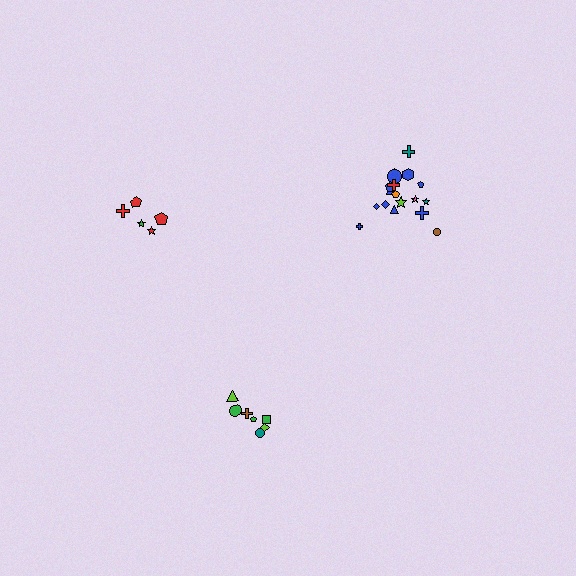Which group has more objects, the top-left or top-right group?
The top-right group.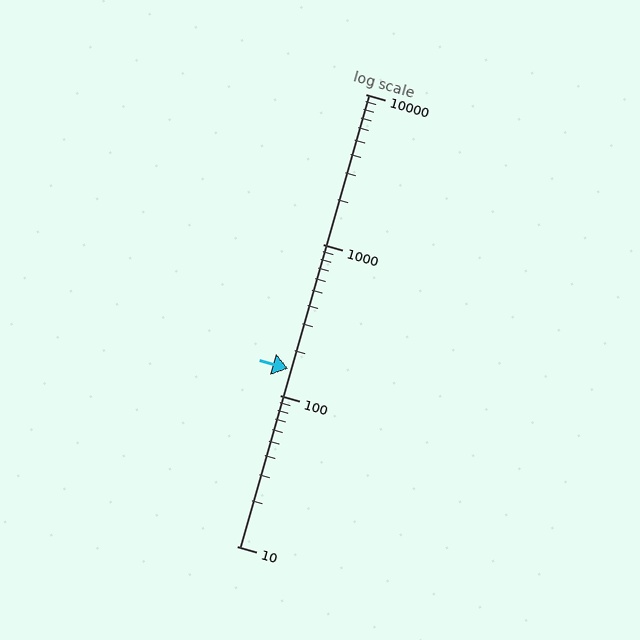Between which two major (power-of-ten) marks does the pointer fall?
The pointer is between 100 and 1000.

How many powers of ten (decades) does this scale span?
The scale spans 3 decades, from 10 to 10000.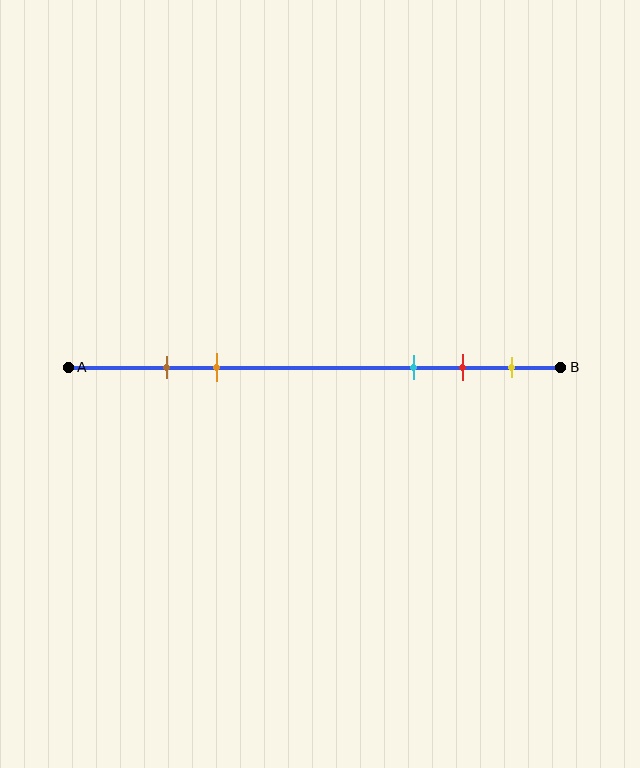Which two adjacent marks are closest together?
The brown and orange marks are the closest adjacent pair.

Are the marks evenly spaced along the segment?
No, the marks are not evenly spaced.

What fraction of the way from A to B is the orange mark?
The orange mark is approximately 30% (0.3) of the way from A to B.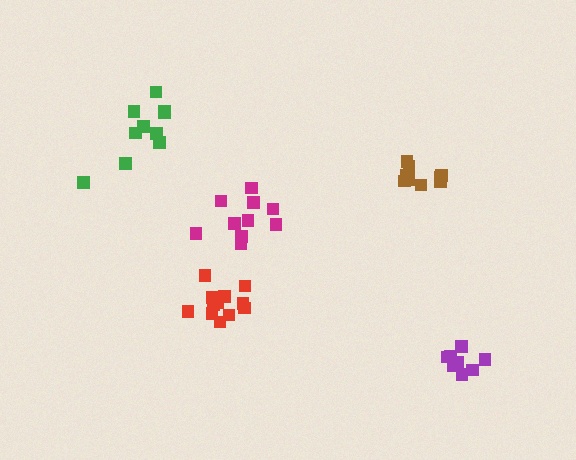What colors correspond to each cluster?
The clusters are colored: magenta, green, purple, brown, red.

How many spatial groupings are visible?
There are 5 spatial groupings.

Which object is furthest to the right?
The purple cluster is rightmost.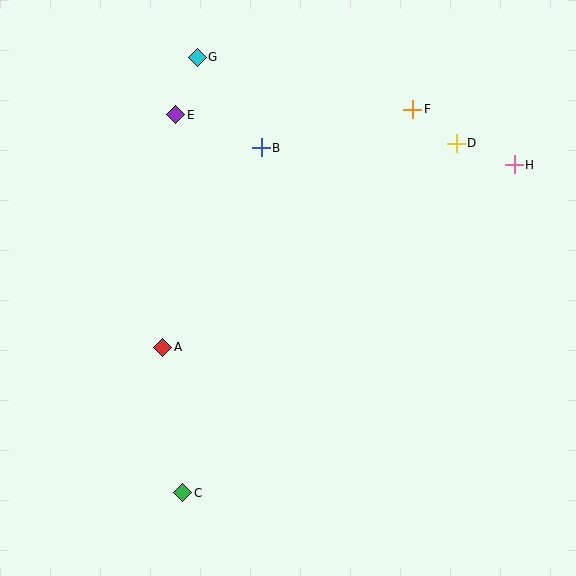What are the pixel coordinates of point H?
Point H is at (514, 165).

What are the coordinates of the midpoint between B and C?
The midpoint between B and C is at (222, 320).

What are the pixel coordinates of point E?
Point E is at (176, 115).